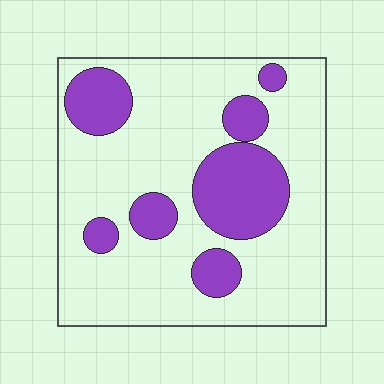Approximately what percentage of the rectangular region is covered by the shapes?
Approximately 25%.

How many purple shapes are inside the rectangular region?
7.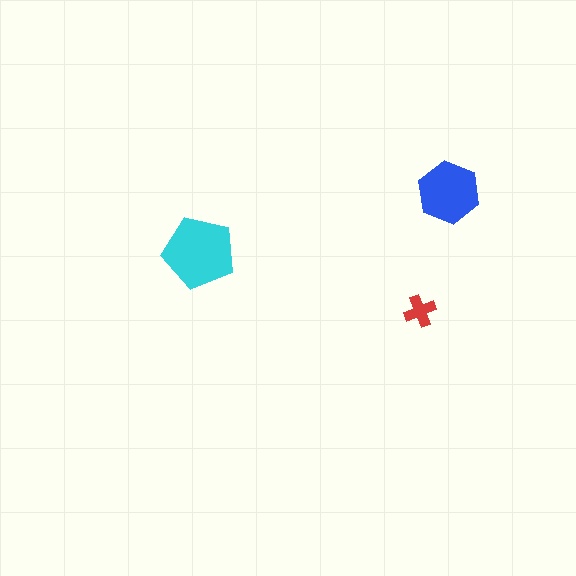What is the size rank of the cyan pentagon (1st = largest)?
1st.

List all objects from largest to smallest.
The cyan pentagon, the blue hexagon, the red cross.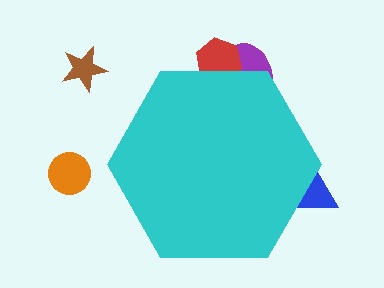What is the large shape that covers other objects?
A cyan hexagon.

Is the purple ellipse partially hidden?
Yes, the purple ellipse is partially hidden behind the cyan hexagon.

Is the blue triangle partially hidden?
Yes, the blue triangle is partially hidden behind the cyan hexagon.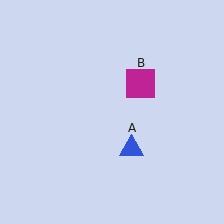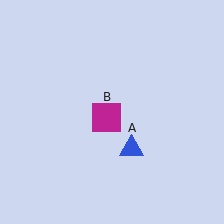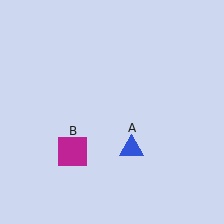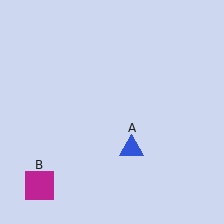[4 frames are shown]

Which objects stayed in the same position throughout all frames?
Blue triangle (object A) remained stationary.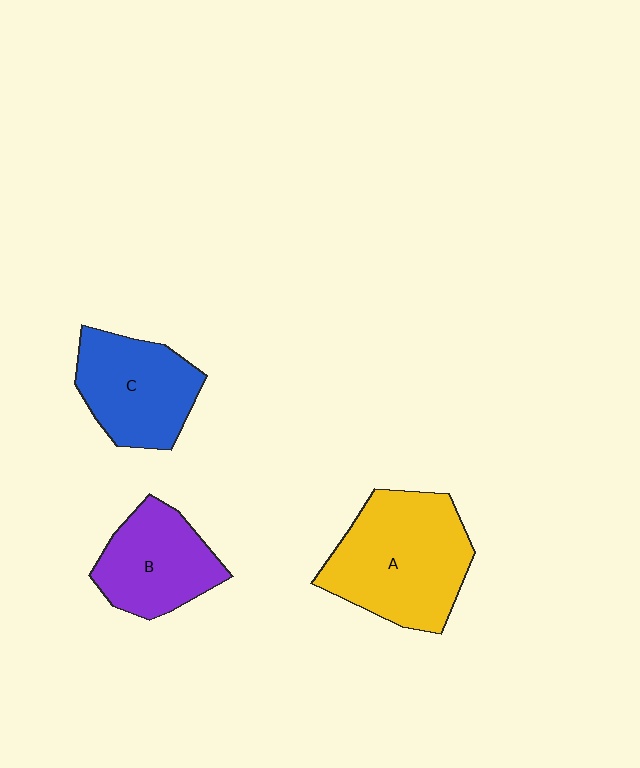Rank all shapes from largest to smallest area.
From largest to smallest: A (yellow), C (blue), B (purple).